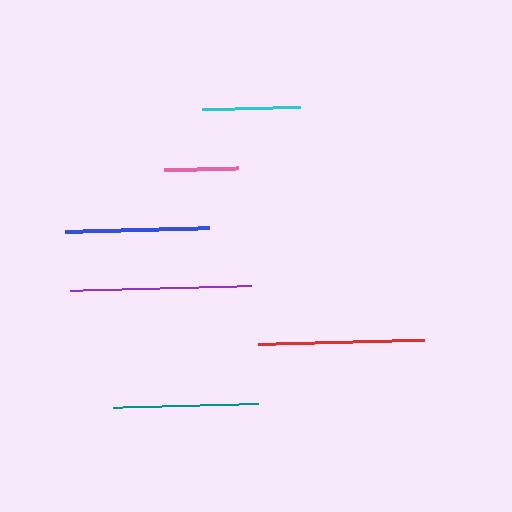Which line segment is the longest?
The purple line is the longest at approximately 180 pixels.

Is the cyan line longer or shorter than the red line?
The red line is longer than the cyan line.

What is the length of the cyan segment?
The cyan segment is approximately 98 pixels long.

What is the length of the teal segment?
The teal segment is approximately 145 pixels long.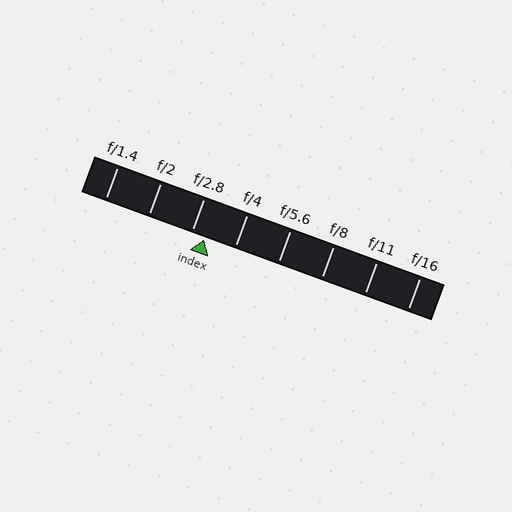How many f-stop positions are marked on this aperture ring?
There are 8 f-stop positions marked.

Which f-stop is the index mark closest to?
The index mark is closest to f/2.8.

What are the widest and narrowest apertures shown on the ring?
The widest aperture shown is f/1.4 and the narrowest is f/16.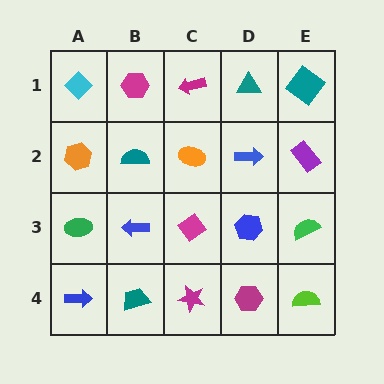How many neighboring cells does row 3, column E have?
3.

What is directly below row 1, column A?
An orange hexagon.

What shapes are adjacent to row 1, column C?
An orange ellipse (row 2, column C), a magenta hexagon (row 1, column B), a teal triangle (row 1, column D).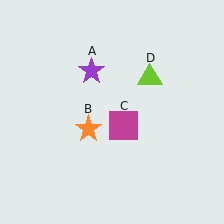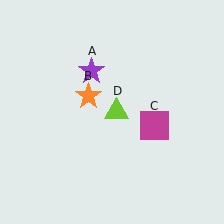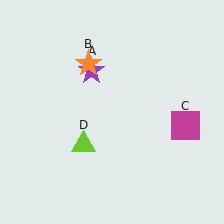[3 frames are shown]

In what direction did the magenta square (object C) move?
The magenta square (object C) moved right.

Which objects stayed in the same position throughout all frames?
Purple star (object A) remained stationary.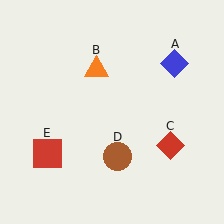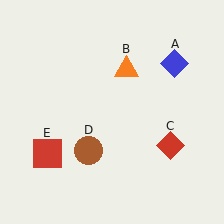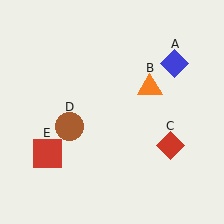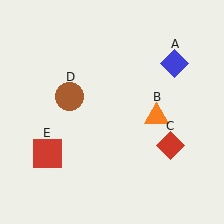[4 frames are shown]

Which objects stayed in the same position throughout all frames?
Blue diamond (object A) and red diamond (object C) and red square (object E) remained stationary.